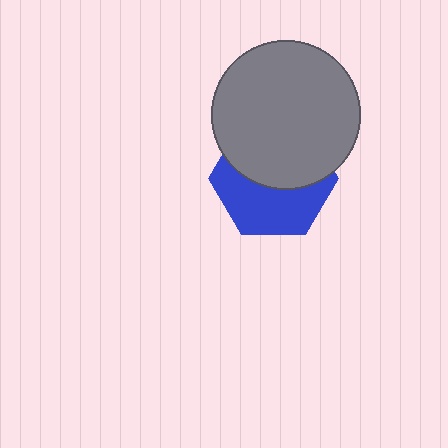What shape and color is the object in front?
The object in front is a gray circle.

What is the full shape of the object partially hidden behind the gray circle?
The partially hidden object is a blue hexagon.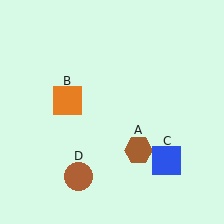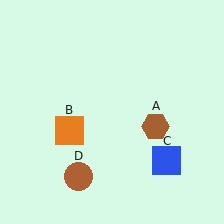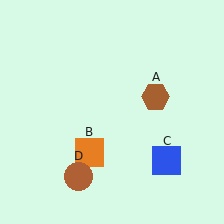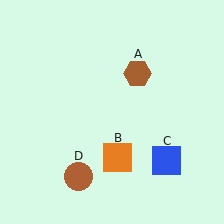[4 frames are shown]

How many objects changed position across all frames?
2 objects changed position: brown hexagon (object A), orange square (object B).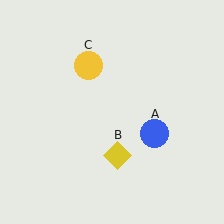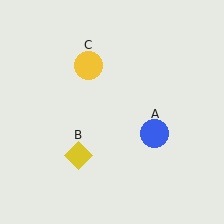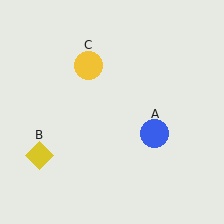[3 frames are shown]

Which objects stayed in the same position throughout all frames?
Blue circle (object A) and yellow circle (object C) remained stationary.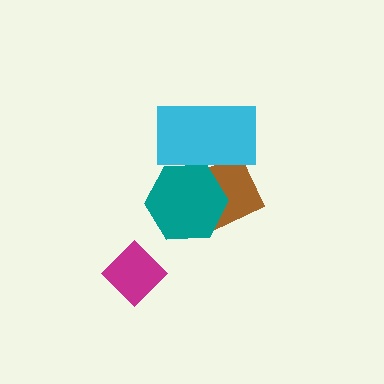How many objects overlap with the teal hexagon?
2 objects overlap with the teal hexagon.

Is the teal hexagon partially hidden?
Yes, it is partially covered by another shape.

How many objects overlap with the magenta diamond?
0 objects overlap with the magenta diamond.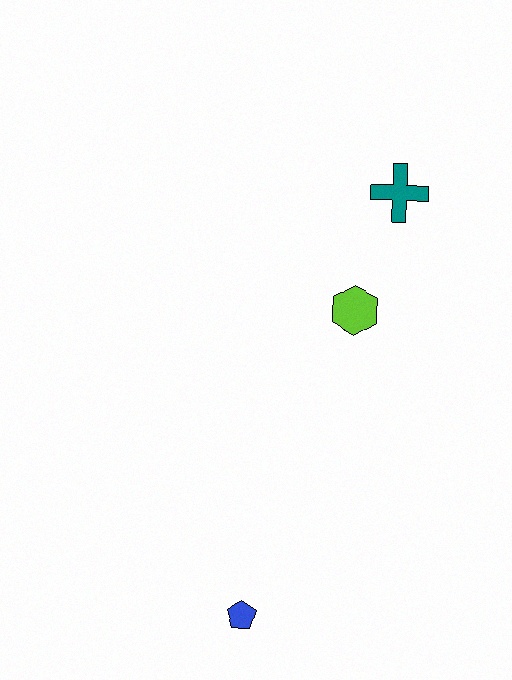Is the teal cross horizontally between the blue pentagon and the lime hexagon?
No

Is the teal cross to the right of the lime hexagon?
Yes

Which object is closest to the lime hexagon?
The teal cross is closest to the lime hexagon.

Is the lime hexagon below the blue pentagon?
No